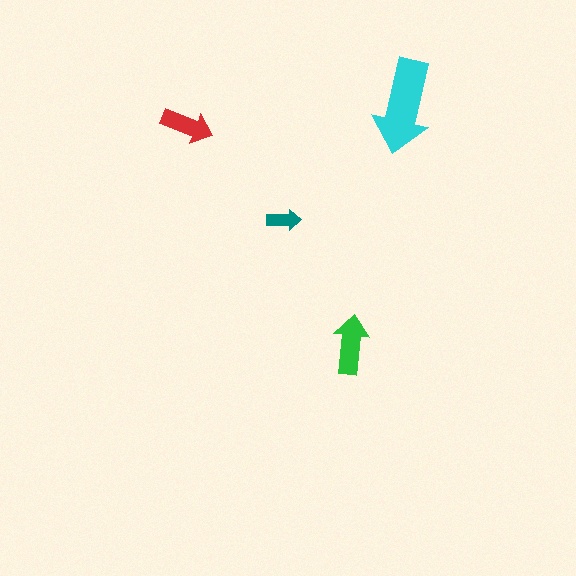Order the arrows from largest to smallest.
the cyan one, the green one, the red one, the teal one.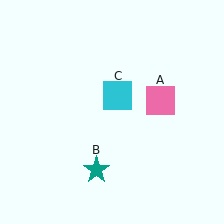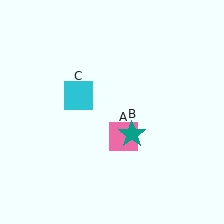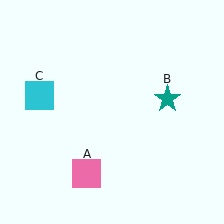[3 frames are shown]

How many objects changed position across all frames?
3 objects changed position: pink square (object A), teal star (object B), cyan square (object C).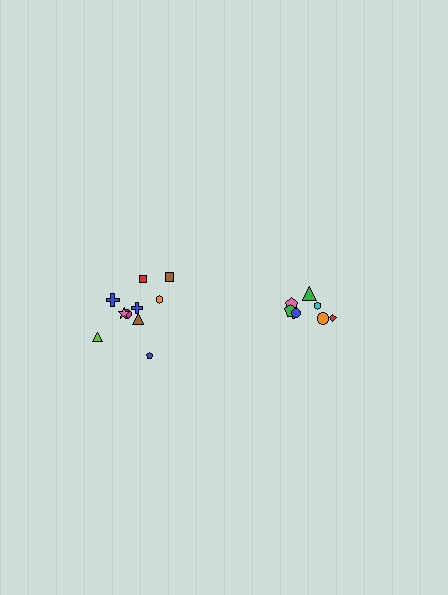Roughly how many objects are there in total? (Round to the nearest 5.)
Roughly 20 objects in total.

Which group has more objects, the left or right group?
The left group.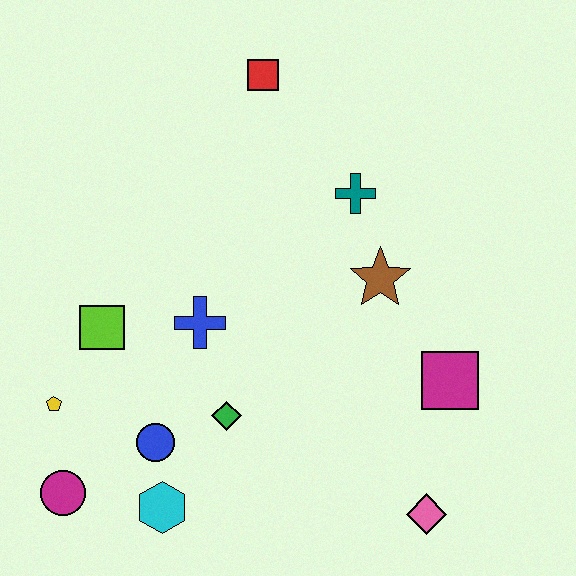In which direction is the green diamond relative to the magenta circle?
The green diamond is to the right of the magenta circle.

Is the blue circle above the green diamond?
No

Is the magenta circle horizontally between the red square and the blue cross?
No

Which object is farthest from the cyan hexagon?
The red square is farthest from the cyan hexagon.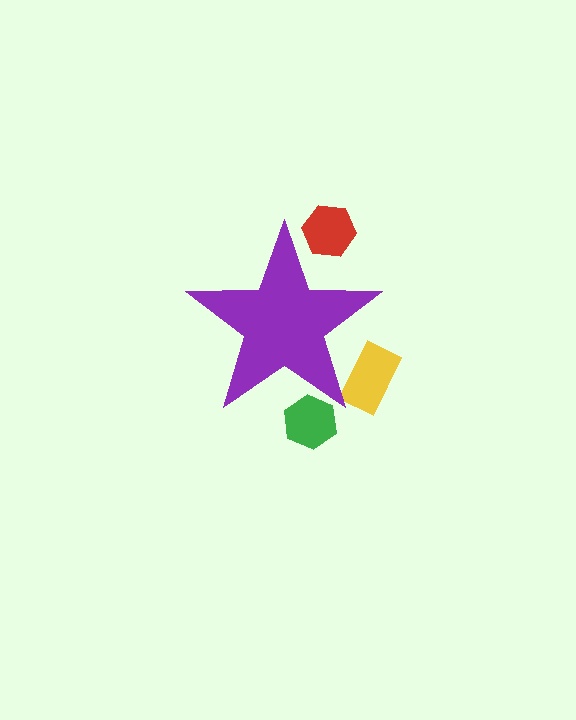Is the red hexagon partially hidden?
Yes, the red hexagon is partially hidden behind the purple star.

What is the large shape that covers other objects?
A purple star.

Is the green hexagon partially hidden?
Yes, the green hexagon is partially hidden behind the purple star.